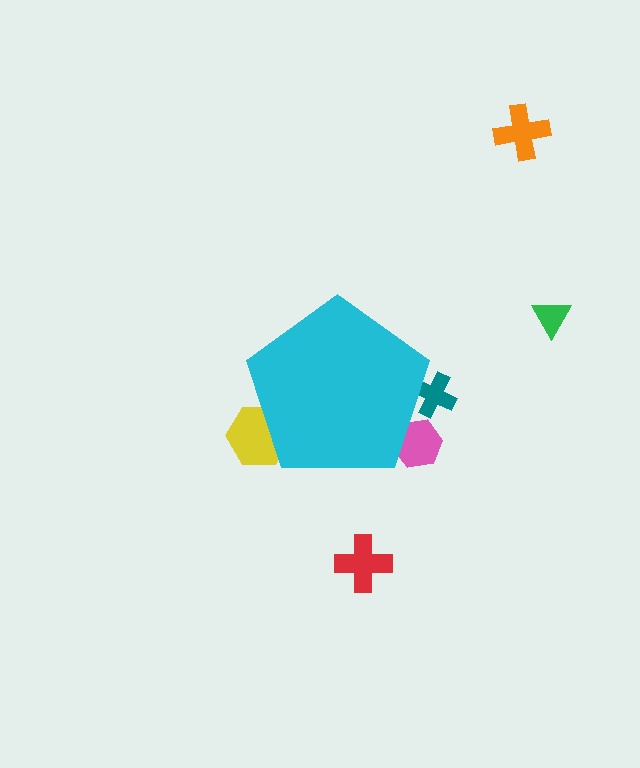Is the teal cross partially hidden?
Yes, the teal cross is partially hidden behind the cyan pentagon.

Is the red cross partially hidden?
No, the red cross is fully visible.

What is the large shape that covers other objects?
A cyan pentagon.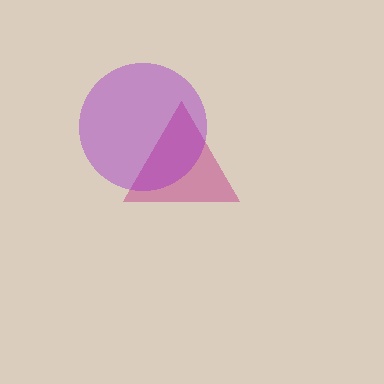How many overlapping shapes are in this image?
There are 2 overlapping shapes in the image.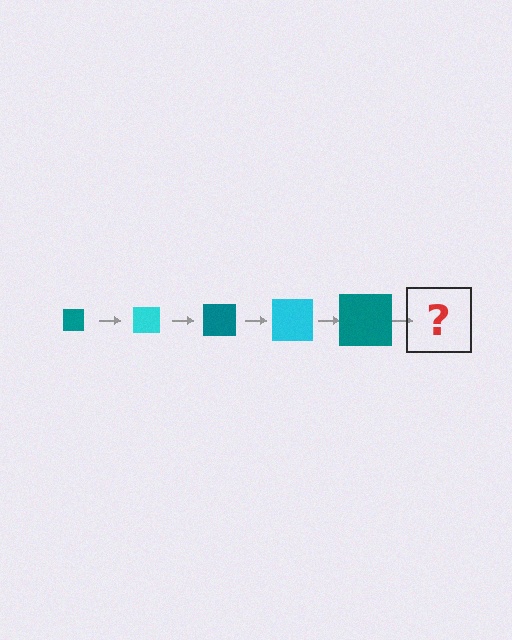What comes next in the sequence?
The next element should be a cyan square, larger than the previous one.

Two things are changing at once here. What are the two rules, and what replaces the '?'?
The two rules are that the square grows larger each step and the color cycles through teal and cyan. The '?' should be a cyan square, larger than the previous one.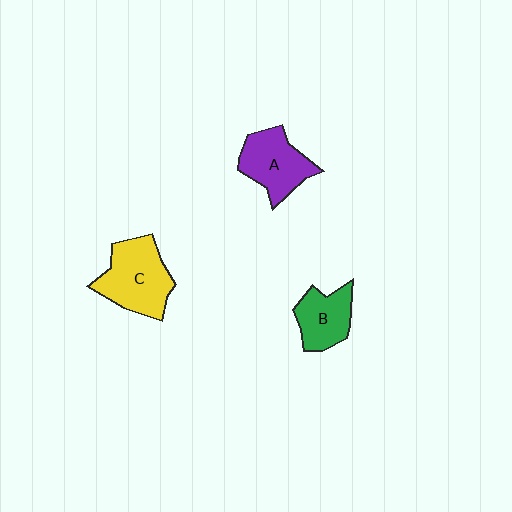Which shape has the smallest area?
Shape B (green).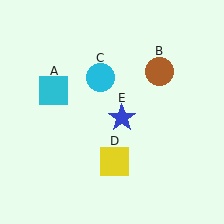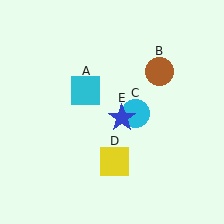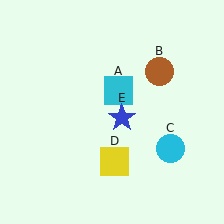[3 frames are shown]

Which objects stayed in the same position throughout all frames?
Brown circle (object B) and yellow square (object D) and blue star (object E) remained stationary.